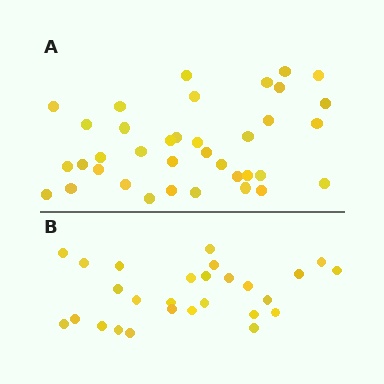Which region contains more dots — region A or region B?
Region A (the top region) has more dots.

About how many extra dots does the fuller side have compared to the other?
Region A has roughly 10 or so more dots than region B.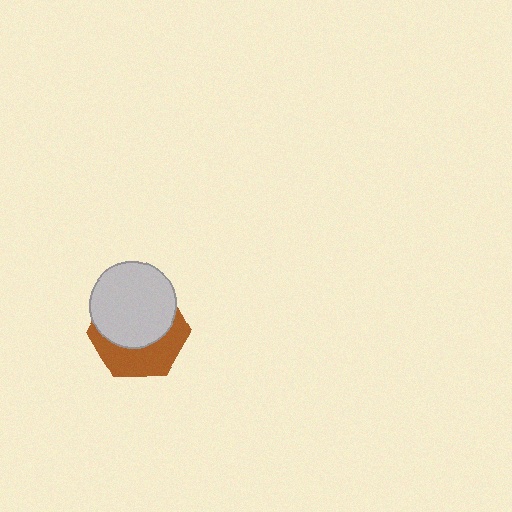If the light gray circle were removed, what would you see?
You would see the complete brown hexagon.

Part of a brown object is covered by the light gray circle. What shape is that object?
It is a hexagon.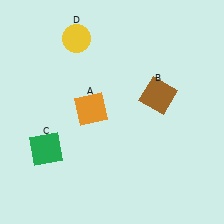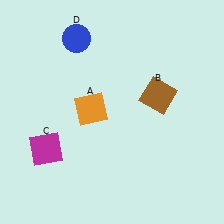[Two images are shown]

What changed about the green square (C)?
In Image 1, C is green. In Image 2, it changed to magenta.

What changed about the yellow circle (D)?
In Image 1, D is yellow. In Image 2, it changed to blue.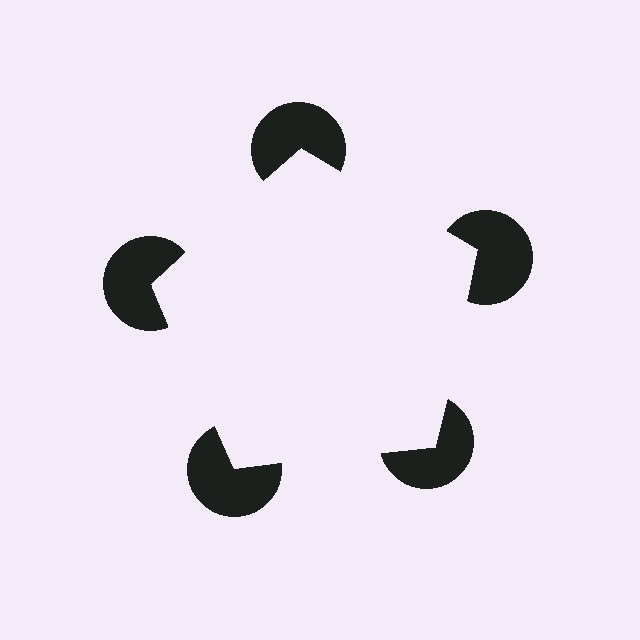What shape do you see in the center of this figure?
An illusory pentagon — its edges are inferred from the aligned wedge cuts in the pac-man discs, not physically drawn.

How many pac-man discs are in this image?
There are 5 — one at each vertex of the illusory pentagon.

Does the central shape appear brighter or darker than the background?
It typically appears slightly brighter than the background, even though no actual brightness change is drawn.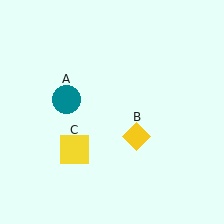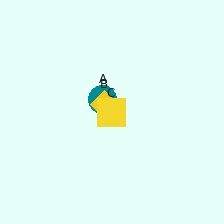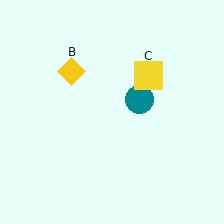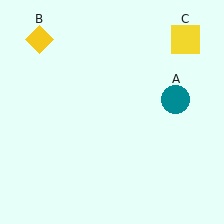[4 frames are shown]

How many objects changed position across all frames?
3 objects changed position: teal circle (object A), yellow diamond (object B), yellow square (object C).